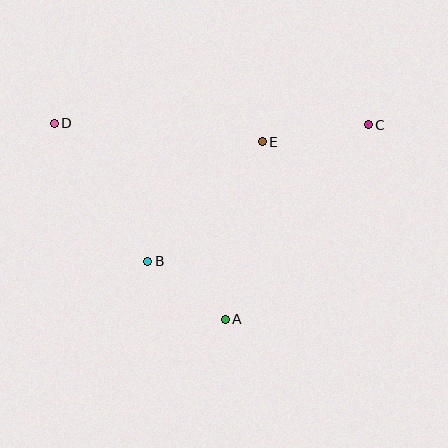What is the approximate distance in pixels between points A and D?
The distance between A and D is approximately 260 pixels.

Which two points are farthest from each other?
Points C and D are farthest from each other.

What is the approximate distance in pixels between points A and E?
The distance between A and E is approximately 182 pixels.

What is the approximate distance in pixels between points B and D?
The distance between B and D is approximately 167 pixels.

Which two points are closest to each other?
Points A and B are closest to each other.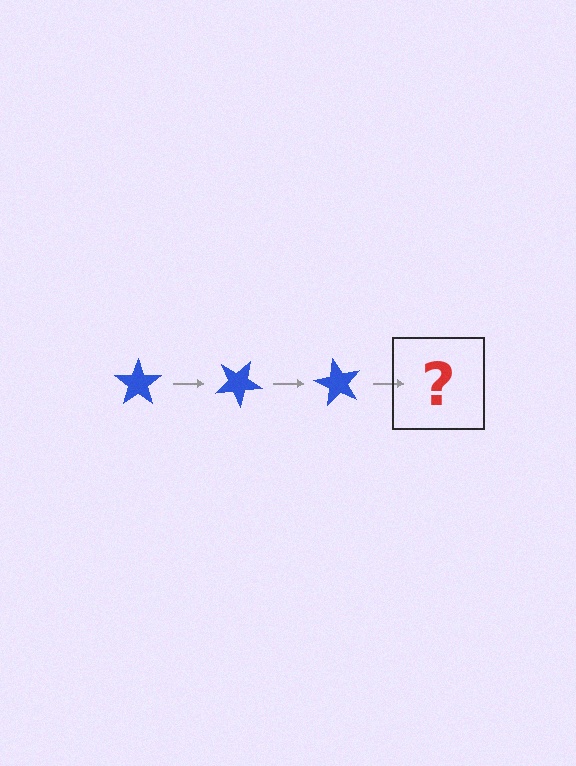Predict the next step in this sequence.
The next step is a blue star rotated 90 degrees.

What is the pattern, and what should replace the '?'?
The pattern is that the star rotates 30 degrees each step. The '?' should be a blue star rotated 90 degrees.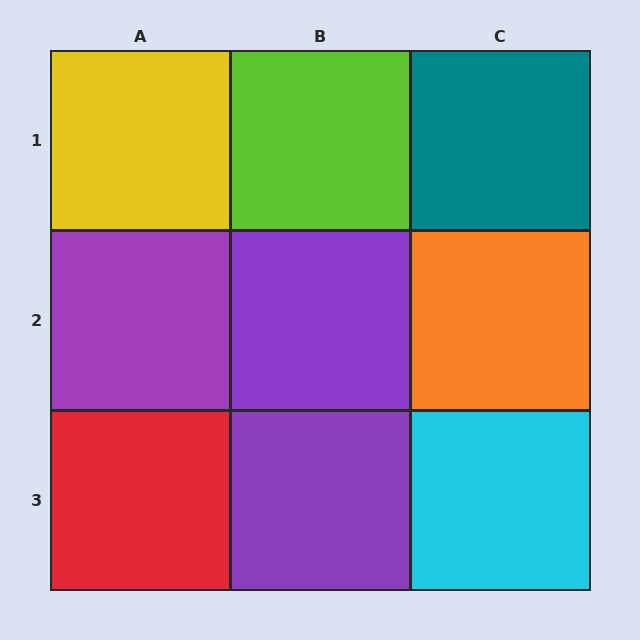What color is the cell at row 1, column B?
Lime.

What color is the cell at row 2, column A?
Purple.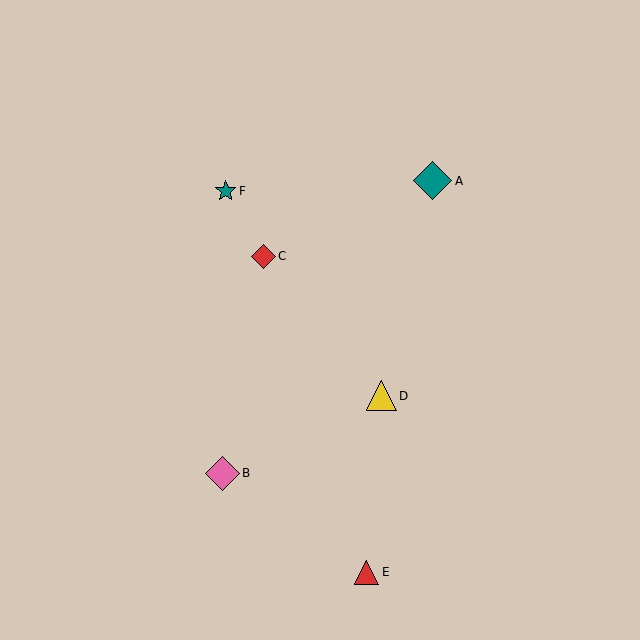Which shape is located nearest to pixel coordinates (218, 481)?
The pink diamond (labeled B) at (223, 473) is nearest to that location.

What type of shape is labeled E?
Shape E is a red triangle.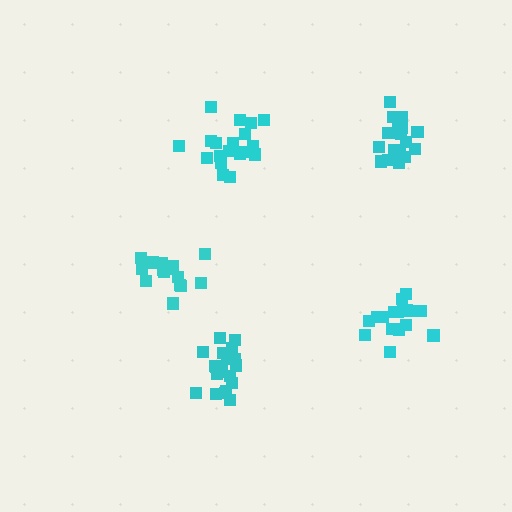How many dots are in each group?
Group 1: 18 dots, Group 2: 20 dots, Group 3: 17 dots, Group 4: 15 dots, Group 5: 19 dots (89 total).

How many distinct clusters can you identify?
There are 5 distinct clusters.